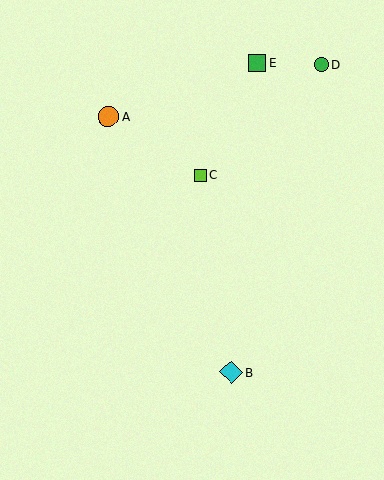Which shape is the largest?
The cyan diamond (labeled B) is the largest.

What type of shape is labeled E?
Shape E is a green square.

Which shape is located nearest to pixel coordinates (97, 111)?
The orange circle (labeled A) at (108, 117) is nearest to that location.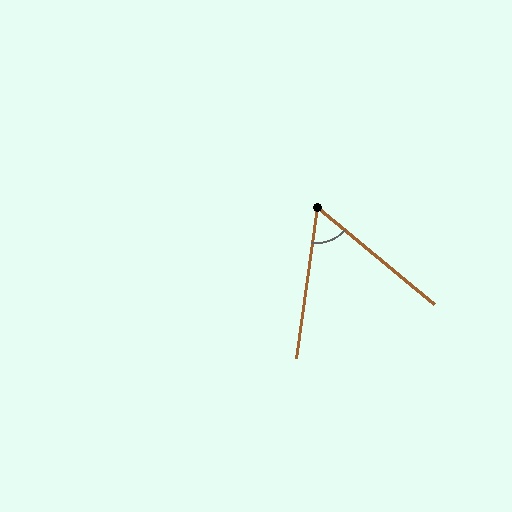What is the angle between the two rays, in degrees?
Approximately 58 degrees.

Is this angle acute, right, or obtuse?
It is acute.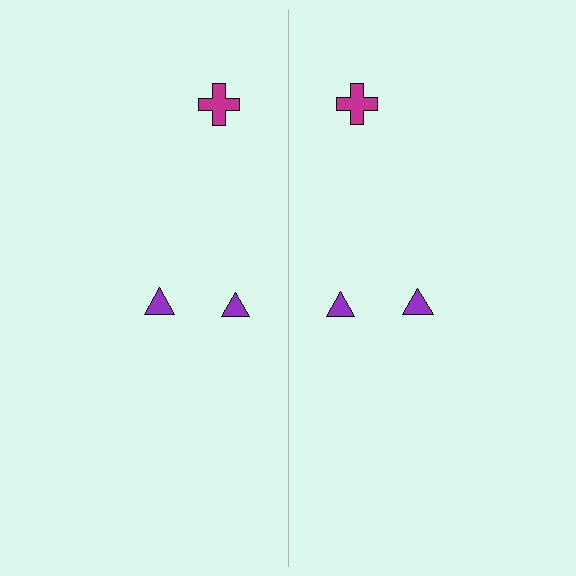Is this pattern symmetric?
Yes, this pattern has bilateral (reflection) symmetry.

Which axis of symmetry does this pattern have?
The pattern has a vertical axis of symmetry running through the center of the image.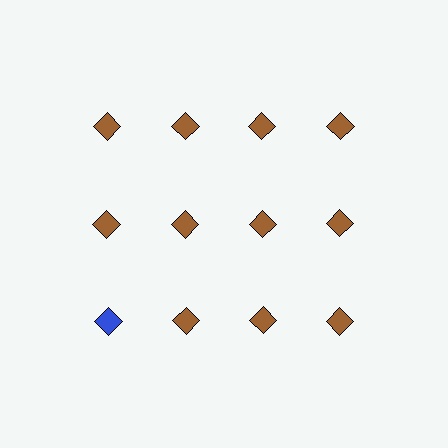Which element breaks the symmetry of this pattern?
The blue diamond in the third row, leftmost column breaks the symmetry. All other shapes are brown diamonds.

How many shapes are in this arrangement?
There are 12 shapes arranged in a grid pattern.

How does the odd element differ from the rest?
It has a different color: blue instead of brown.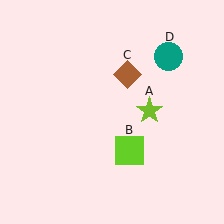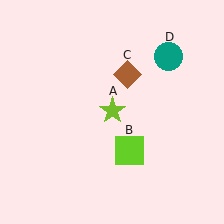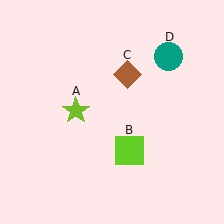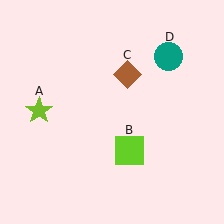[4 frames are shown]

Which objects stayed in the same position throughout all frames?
Lime square (object B) and brown diamond (object C) and teal circle (object D) remained stationary.